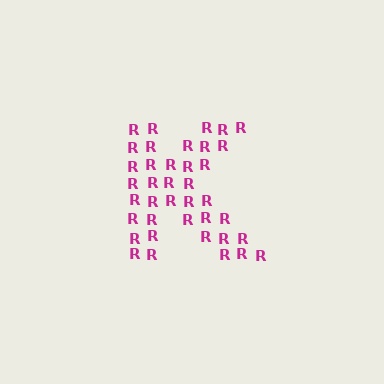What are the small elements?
The small elements are letter R's.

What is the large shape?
The large shape is the letter K.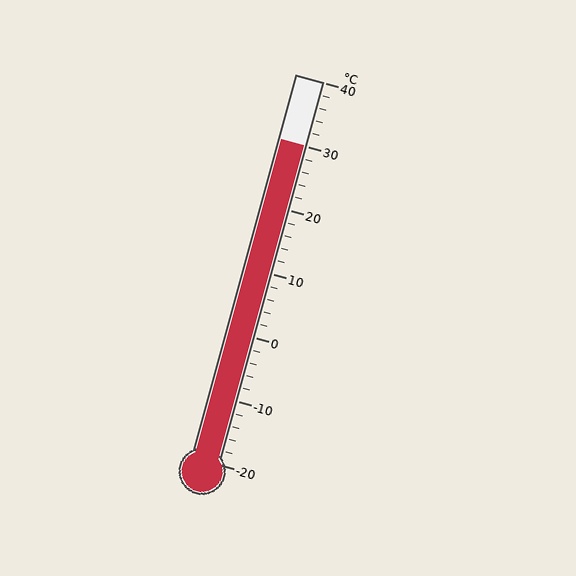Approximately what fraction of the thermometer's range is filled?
The thermometer is filled to approximately 85% of its range.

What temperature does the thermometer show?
The thermometer shows approximately 30°C.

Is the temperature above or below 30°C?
The temperature is at 30°C.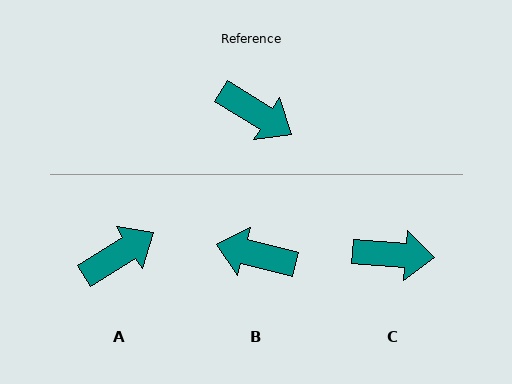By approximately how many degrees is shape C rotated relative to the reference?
Approximately 27 degrees counter-clockwise.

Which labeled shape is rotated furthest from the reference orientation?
B, about 163 degrees away.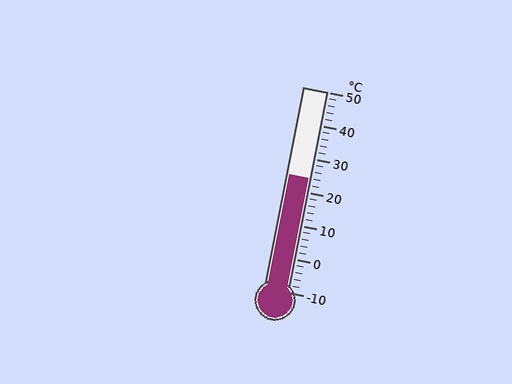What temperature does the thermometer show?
The thermometer shows approximately 24°C.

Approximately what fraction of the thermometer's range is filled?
The thermometer is filled to approximately 55% of its range.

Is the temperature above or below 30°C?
The temperature is below 30°C.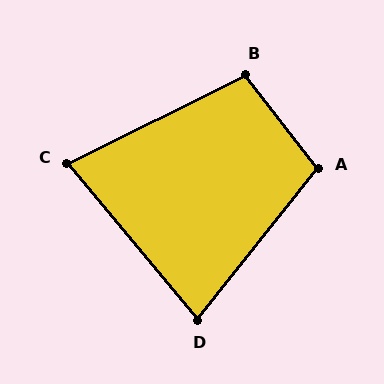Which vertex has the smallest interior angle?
C, at approximately 77 degrees.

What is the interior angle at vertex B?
Approximately 102 degrees (obtuse).